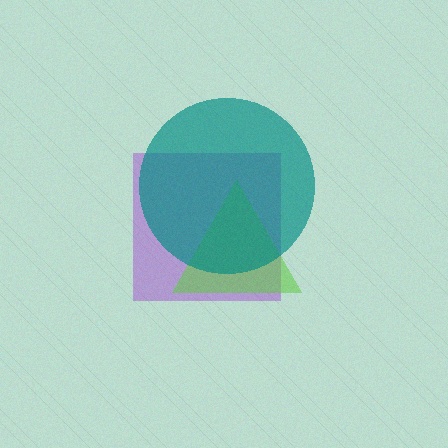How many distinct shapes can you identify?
There are 3 distinct shapes: a purple square, a lime triangle, a teal circle.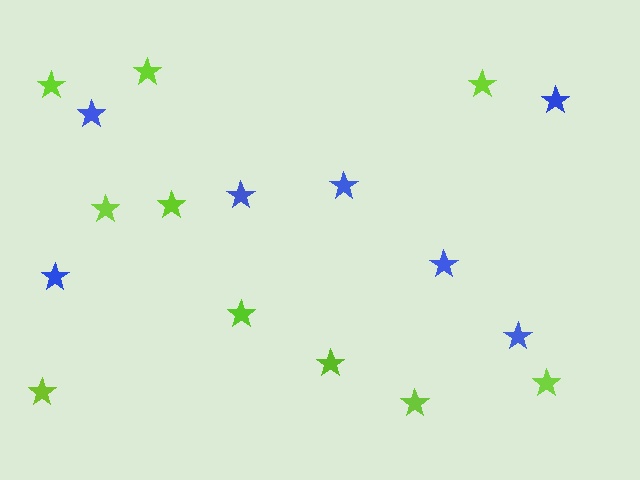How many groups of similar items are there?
There are 2 groups: one group of blue stars (7) and one group of lime stars (10).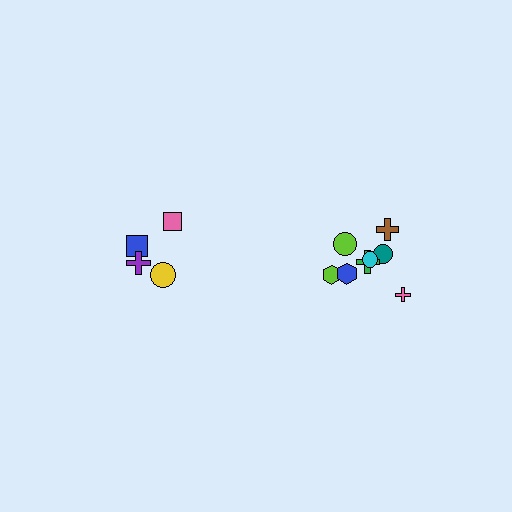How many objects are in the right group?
There are 8 objects.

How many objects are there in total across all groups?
There are 12 objects.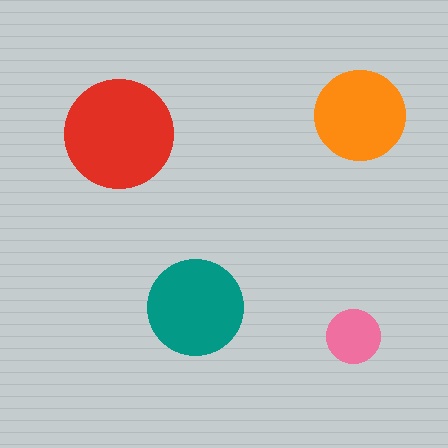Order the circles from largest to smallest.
the red one, the teal one, the orange one, the pink one.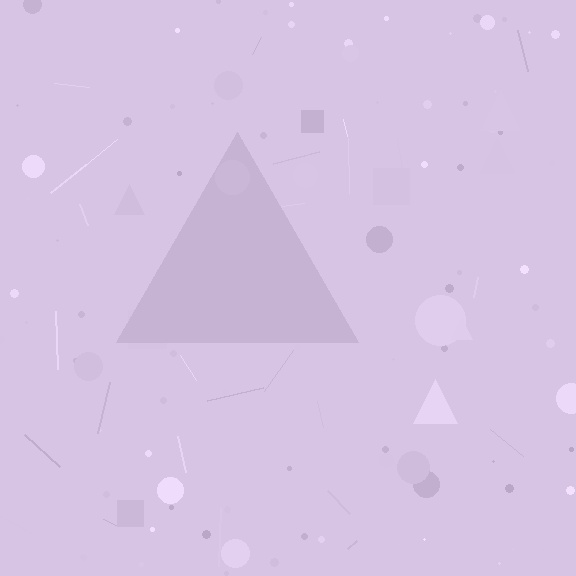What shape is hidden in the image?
A triangle is hidden in the image.